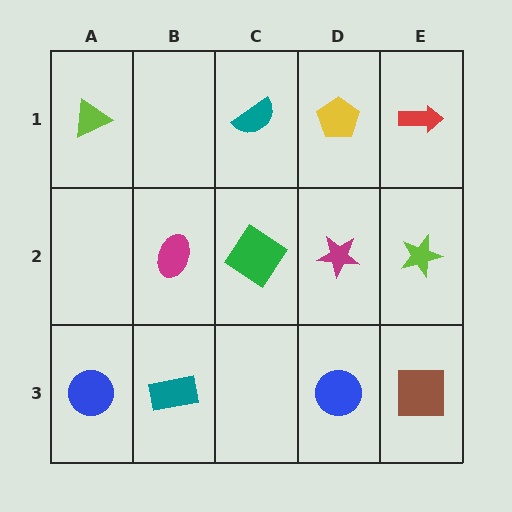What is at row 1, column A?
A lime triangle.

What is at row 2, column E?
A lime star.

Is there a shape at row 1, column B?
No, that cell is empty.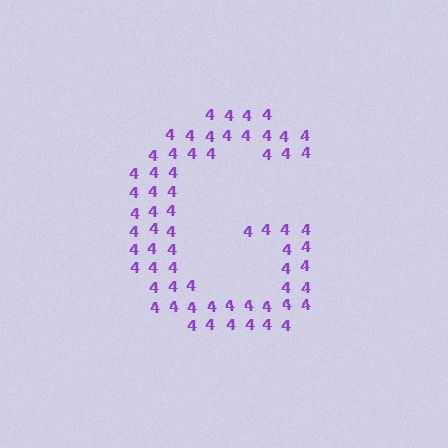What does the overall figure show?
The overall figure shows the letter G.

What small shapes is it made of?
It is made of small digit 4's.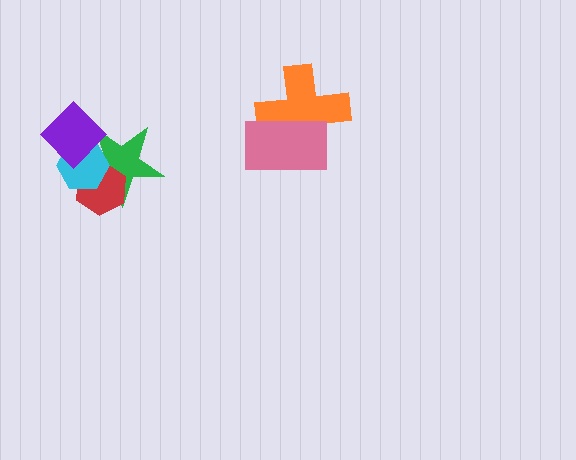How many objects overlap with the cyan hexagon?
3 objects overlap with the cyan hexagon.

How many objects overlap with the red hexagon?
2 objects overlap with the red hexagon.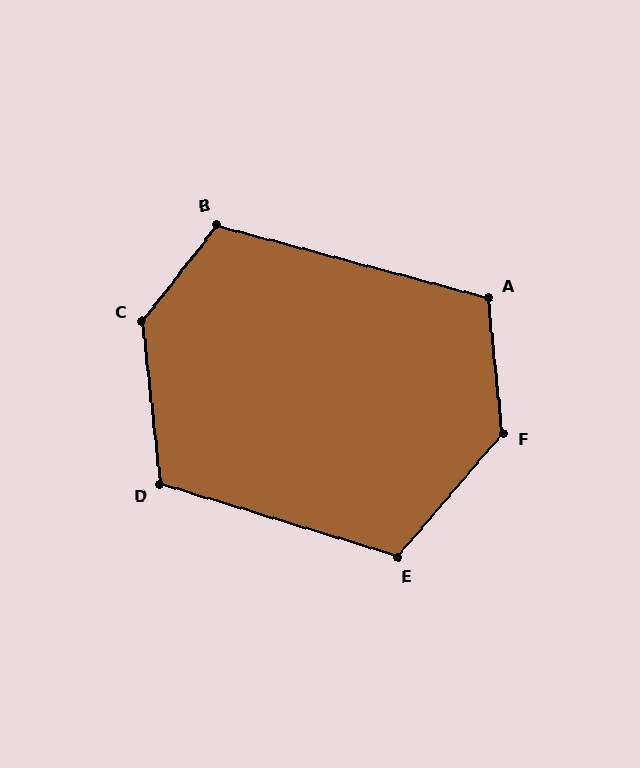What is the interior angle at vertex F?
Approximately 134 degrees (obtuse).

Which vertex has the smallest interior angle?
A, at approximately 111 degrees.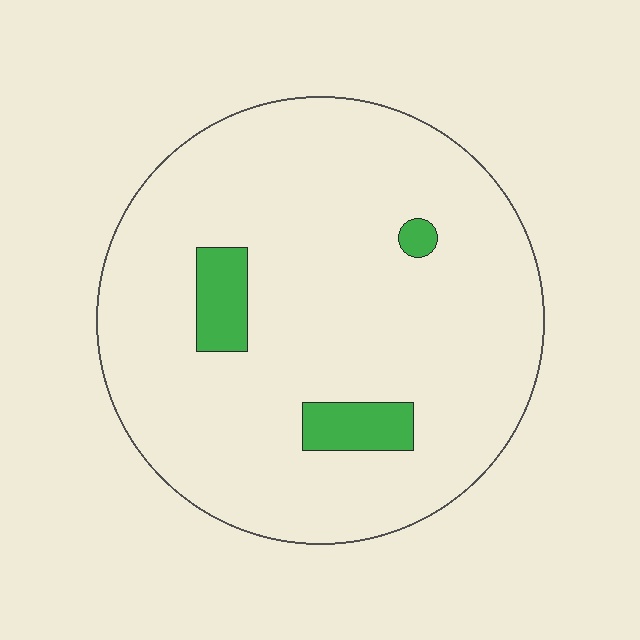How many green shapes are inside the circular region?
3.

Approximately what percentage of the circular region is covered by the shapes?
Approximately 10%.